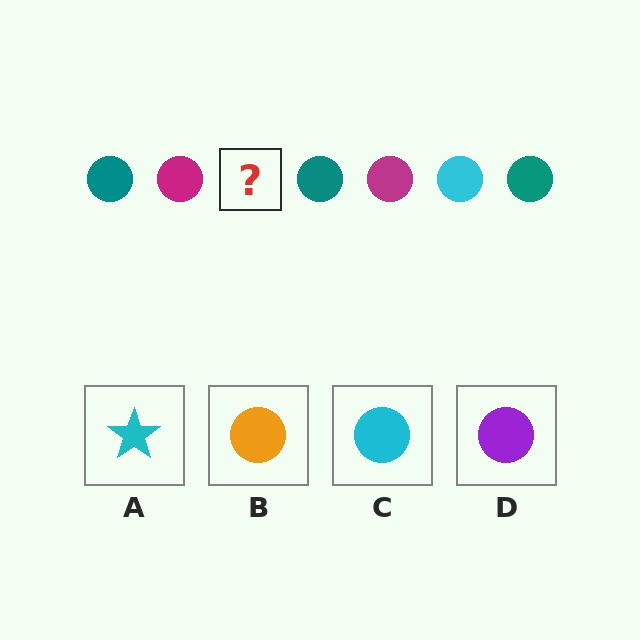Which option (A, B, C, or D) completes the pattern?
C.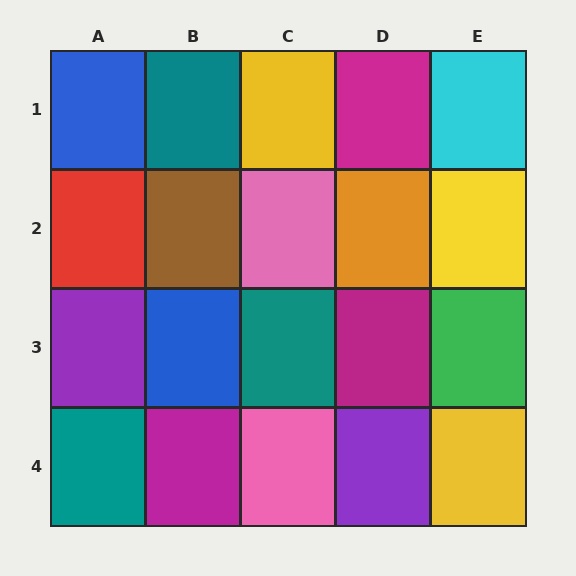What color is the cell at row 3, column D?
Magenta.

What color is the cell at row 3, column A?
Purple.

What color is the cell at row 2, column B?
Brown.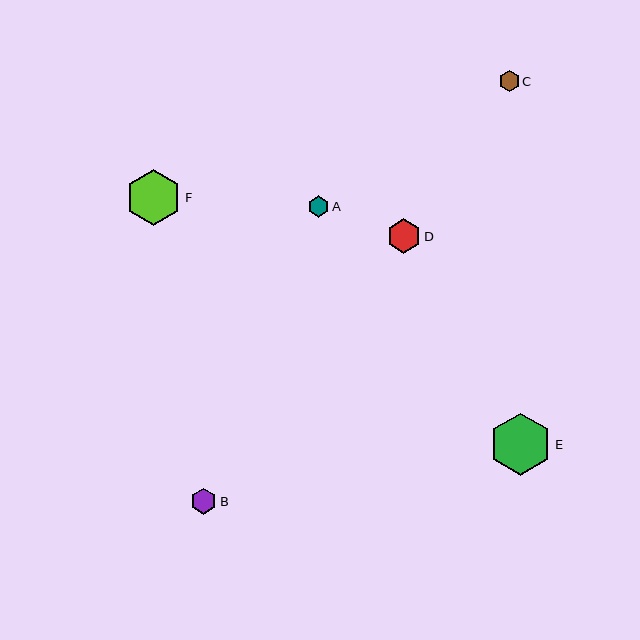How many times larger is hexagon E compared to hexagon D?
Hexagon E is approximately 1.8 times the size of hexagon D.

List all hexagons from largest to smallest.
From largest to smallest: E, F, D, B, A, C.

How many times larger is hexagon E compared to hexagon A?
Hexagon E is approximately 2.9 times the size of hexagon A.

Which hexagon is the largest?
Hexagon E is the largest with a size of approximately 62 pixels.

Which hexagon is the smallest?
Hexagon C is the smallest with a size of approximately 21 pixels.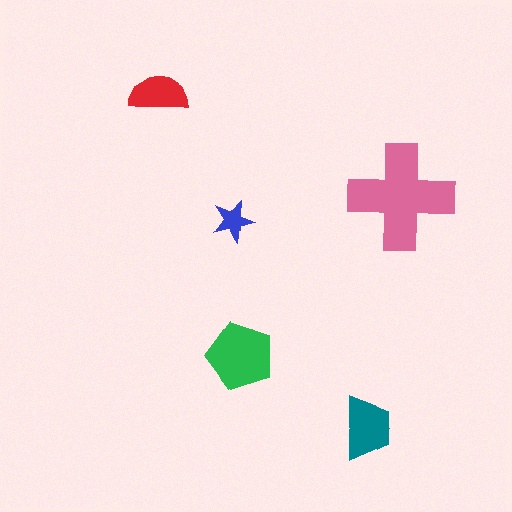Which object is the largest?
The pink cross.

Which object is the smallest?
The blue star.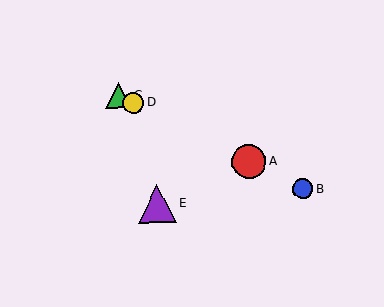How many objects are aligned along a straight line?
4 objects (A, B, C, D) are aligned along a straight line.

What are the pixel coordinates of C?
Object C is at (118, 95).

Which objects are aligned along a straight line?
Objects A, B, C, D are aligned along a straight line.